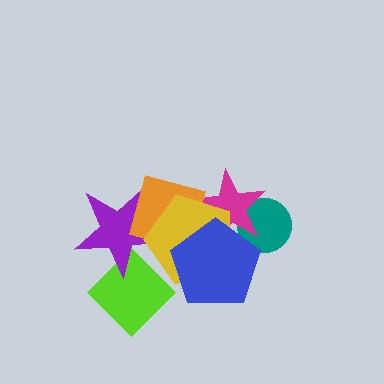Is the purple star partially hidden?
Yes, it is partially covered by another shape.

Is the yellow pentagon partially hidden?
Yes, it is partially covered by another shape.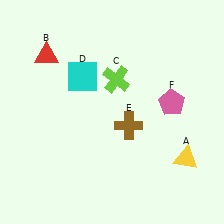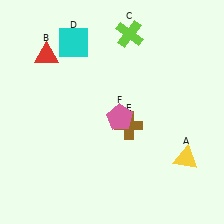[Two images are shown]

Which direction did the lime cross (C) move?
The lime cross (C) moved up.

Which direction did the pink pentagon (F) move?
The pink pentagon (F) moved left.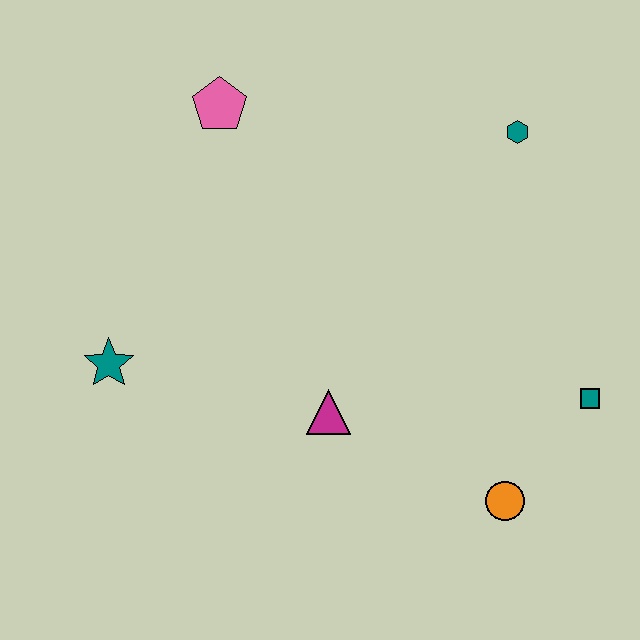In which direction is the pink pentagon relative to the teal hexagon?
The pink pentagon is to the left of the teal hexagon.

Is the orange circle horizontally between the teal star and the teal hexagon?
Yes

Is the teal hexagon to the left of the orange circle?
No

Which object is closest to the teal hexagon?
The teal square is closest to the teal hexagon.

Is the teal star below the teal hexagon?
Yes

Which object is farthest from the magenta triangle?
The teal hexagon is farthest from the magenta triangle.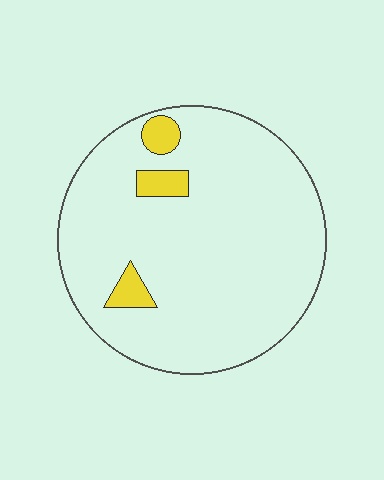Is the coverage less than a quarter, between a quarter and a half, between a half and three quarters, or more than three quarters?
Less than a quarter.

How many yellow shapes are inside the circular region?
3.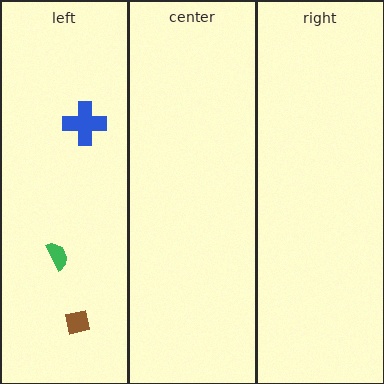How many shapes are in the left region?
3.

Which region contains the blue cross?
The left region.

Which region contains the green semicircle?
The left region.